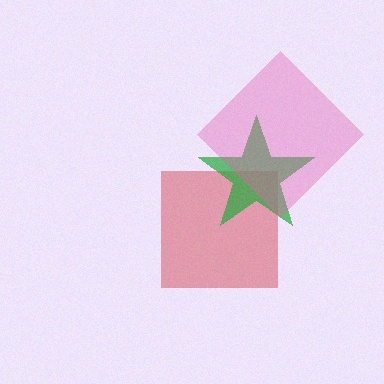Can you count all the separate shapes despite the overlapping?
Yes, there are 3 separate shapes.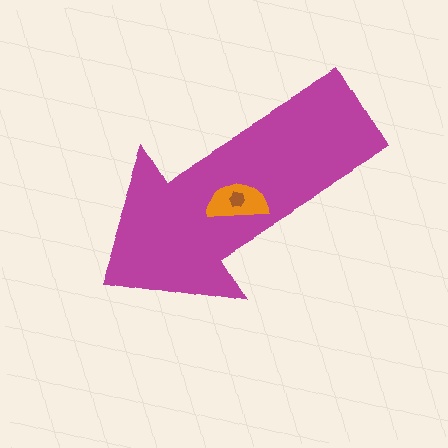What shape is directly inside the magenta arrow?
The orange semicircle.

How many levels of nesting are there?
3.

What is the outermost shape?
The magenta arrow.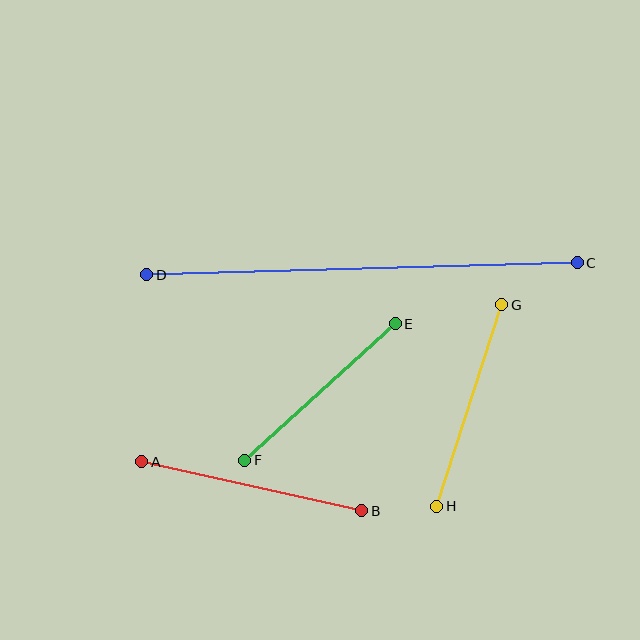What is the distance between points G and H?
The distance is approximately 212 pixels.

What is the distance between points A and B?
The distance is approximately 226 pixels.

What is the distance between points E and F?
The distance is approximately 203 pixels.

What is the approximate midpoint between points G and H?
The midpoint is at approximately (469, 406) pixels.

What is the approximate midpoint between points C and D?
The midpoint is at approximately (362, 269) pixels.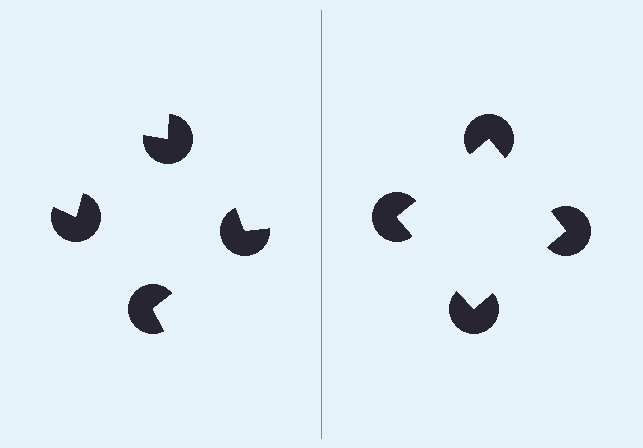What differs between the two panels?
The pac-man discs are positioned identically on both sides; only the wedge orientations differ. On the right they align to a square; on the left they are misaligned.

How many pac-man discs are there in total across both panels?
8 — 4 on each side.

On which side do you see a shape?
An illusory square appears on the right side. On the left side the wedge cuts are rotated, so no coherent shape forms.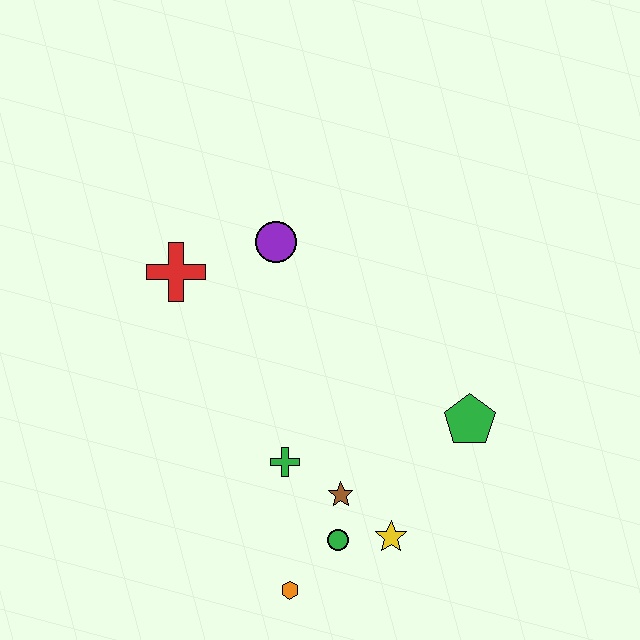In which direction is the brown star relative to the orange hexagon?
The brown star is above the orange hexagon.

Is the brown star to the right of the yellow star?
No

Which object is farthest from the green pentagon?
The red cross is farthest from the green pentagon.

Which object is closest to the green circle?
The brown star is closest to the green circle.